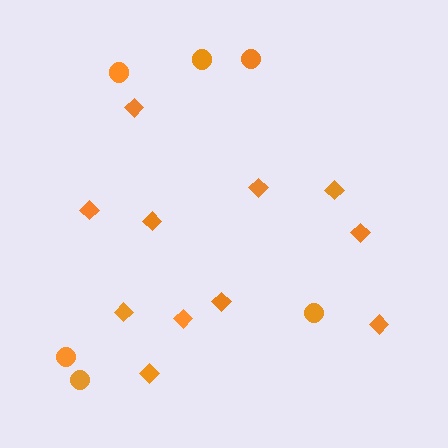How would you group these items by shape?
There are 2 groups: one group of diamonds (11) and one group of circles (6).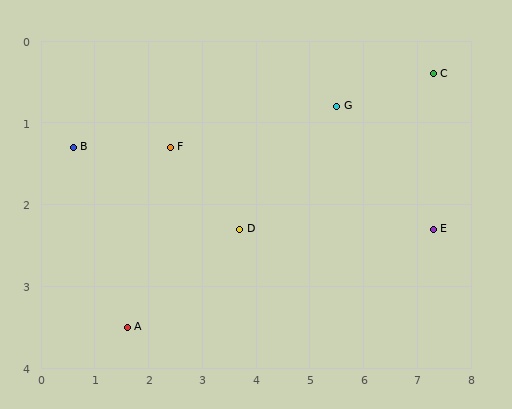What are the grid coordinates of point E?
Point E is at approximately (7.3, 2.3).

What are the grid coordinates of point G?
Point G is at approximately (5.5, 0.8).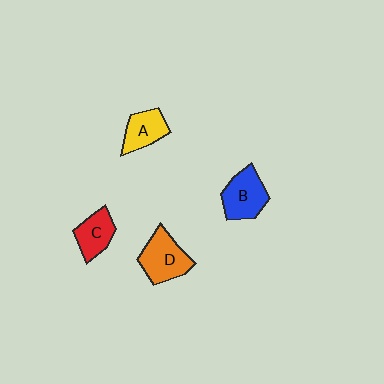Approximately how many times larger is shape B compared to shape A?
Approximately 1.3 times.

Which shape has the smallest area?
Shape A (yellow).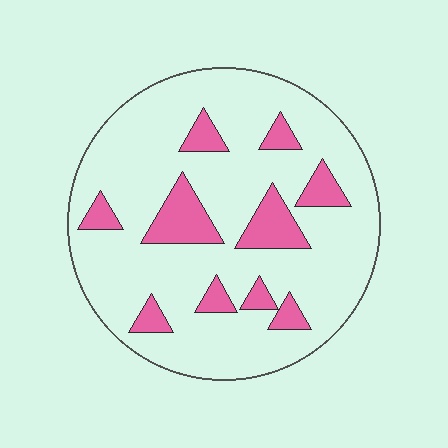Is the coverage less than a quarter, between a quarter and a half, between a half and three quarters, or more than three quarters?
Less than a quarter.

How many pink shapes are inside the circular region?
10.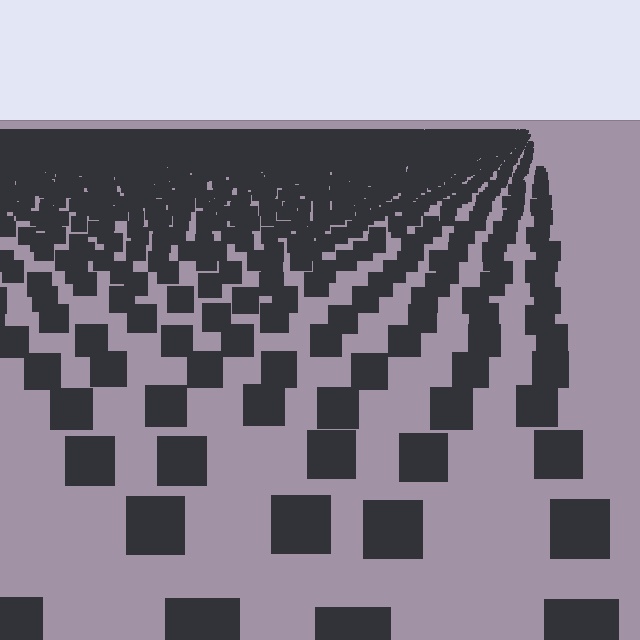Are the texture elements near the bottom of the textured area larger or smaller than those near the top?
Larger. Near the bottom, elements are closer to the viewer and appear at a bigger on-screen size.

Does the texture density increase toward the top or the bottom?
Density increases toward the top.